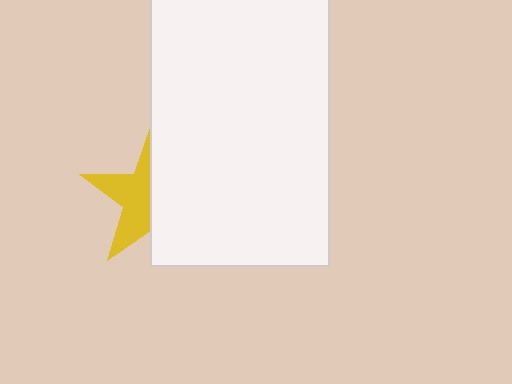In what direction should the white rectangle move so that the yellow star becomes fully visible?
The white rectangle should move right. That is the shortest direction to clear the overlap and leave the yellow star fully visible.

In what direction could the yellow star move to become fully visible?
The yellow star could move left. That would shift it out from behind the white rectangle entirely.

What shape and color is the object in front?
The object in front is a white rectangle.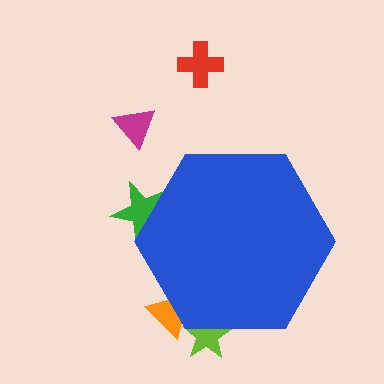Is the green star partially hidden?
Yes, the green star is partially hidden behind the blue hexagon.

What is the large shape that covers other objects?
A blue hexagon.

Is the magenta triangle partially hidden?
No, the magenta triangle is fully visible.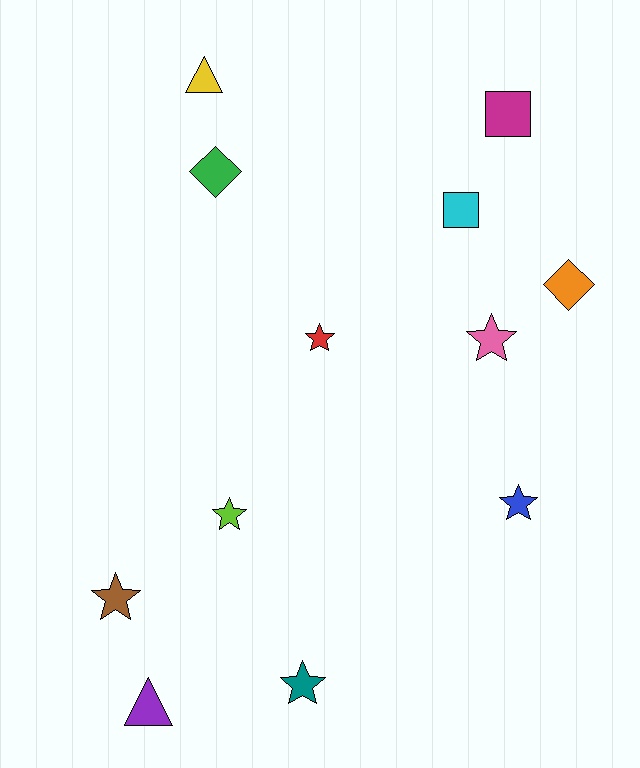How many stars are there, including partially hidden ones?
There are 6 stars.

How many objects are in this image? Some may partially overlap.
There are 12 objects.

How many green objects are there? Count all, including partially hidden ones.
There is 1 green object.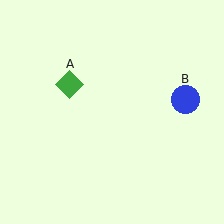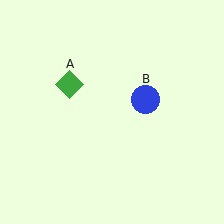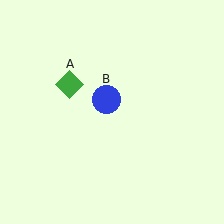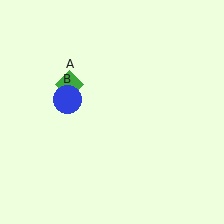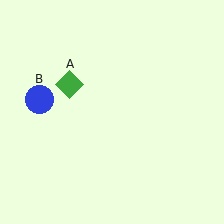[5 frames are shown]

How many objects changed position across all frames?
1 object changed position: blue circle (object B).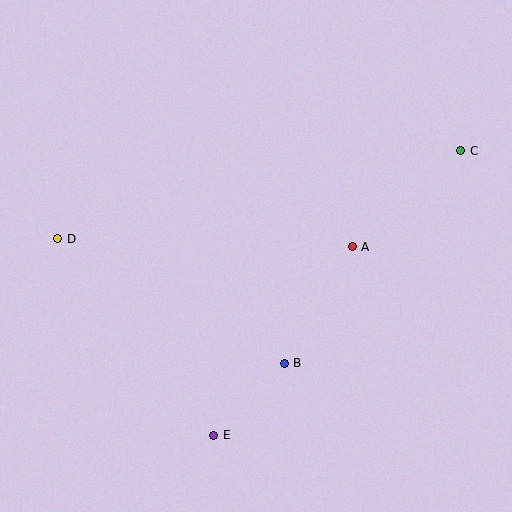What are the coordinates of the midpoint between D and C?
The midpoint between D and C is at (259, 195).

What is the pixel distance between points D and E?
The distance between D and E is 251 pixels.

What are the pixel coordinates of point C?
Point C is at (461, 151).